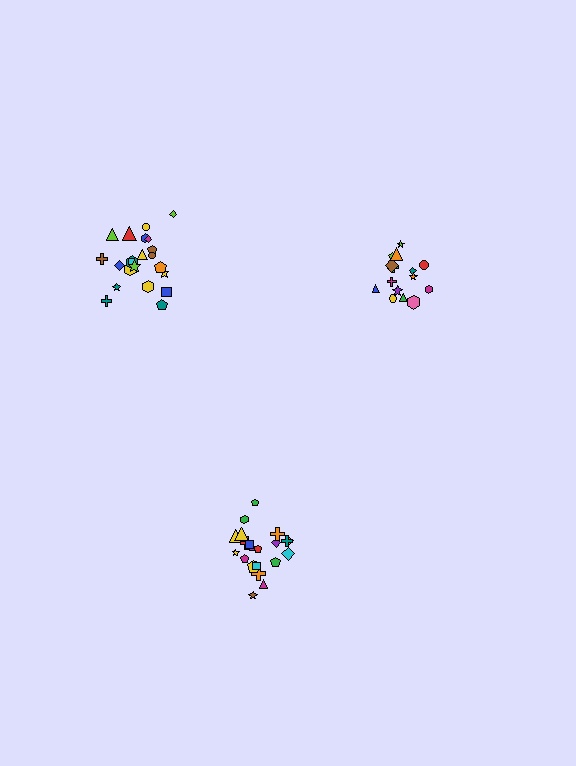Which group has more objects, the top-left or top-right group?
The top-left group.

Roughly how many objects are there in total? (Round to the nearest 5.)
Roughly 60 objects in total.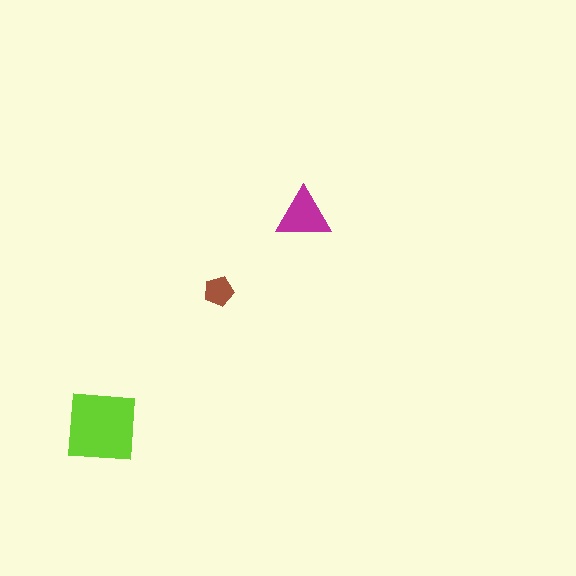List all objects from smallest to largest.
The brown pentagon, the magenta triangle, the lime square.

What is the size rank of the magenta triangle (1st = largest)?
2nd.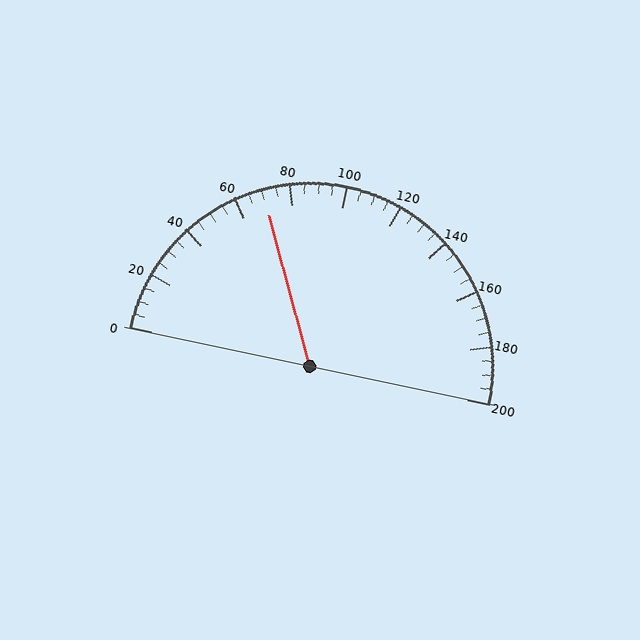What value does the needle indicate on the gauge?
The needle indicates approximately 70.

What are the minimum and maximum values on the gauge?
The gauge ranges from 0 to 200.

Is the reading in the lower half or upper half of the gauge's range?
The reading is in the lower half of the range (0 to 200).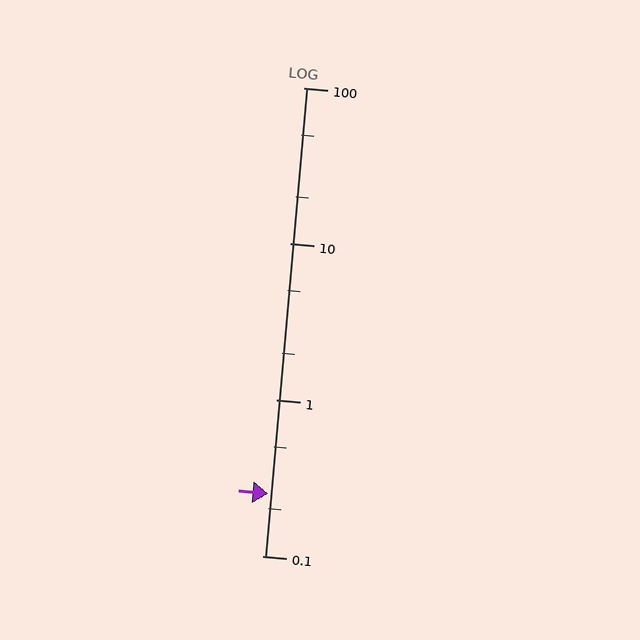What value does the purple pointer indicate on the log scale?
The pointer indicates approximately 0.25.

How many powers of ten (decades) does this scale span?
The scale spans 3 decades, from 0.1 to 100.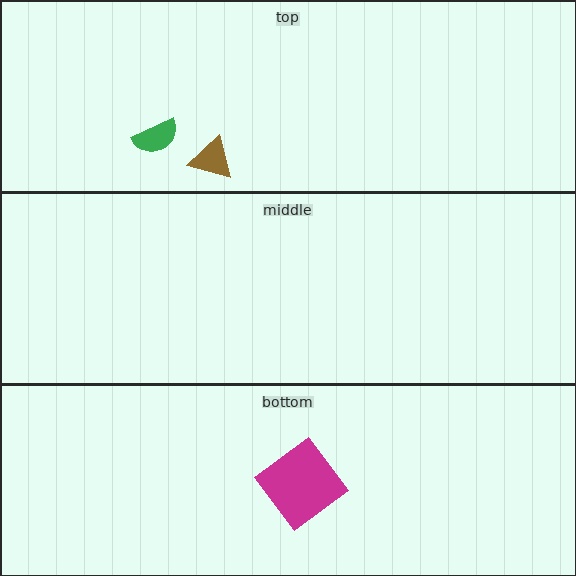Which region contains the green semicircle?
The top region.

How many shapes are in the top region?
2.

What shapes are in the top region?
The green semicircle, the brown triangle.